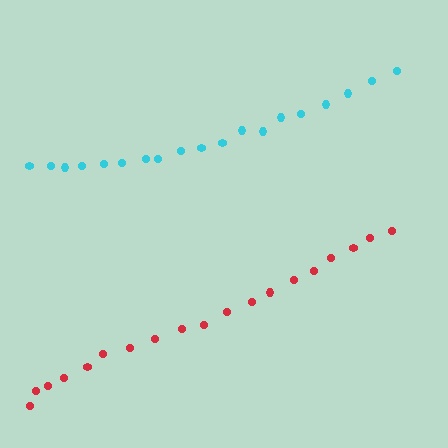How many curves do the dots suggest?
There are 2 distinct paths.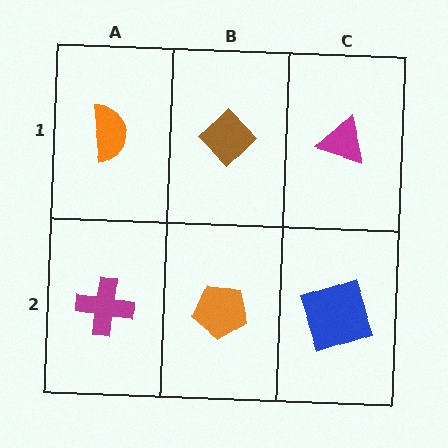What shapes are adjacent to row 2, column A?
An orange semicircle (row 1, column A), an orange pentagon (row 2, column B).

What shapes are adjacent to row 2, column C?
A magenta triangle (row 1, column C), an orange pentagon (row 2, column B).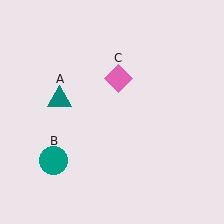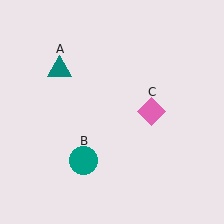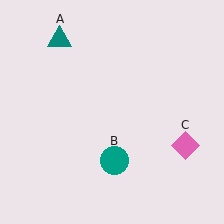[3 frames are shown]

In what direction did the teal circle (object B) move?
The teal circle (object B) moved right.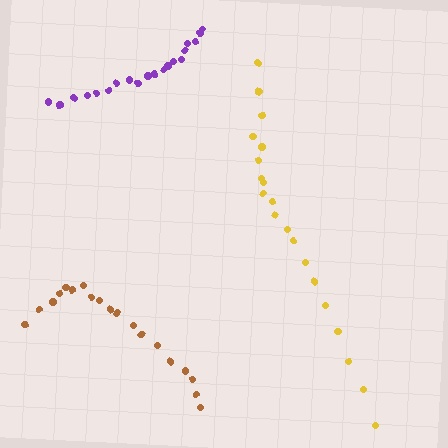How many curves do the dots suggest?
There are 3 distinct paths.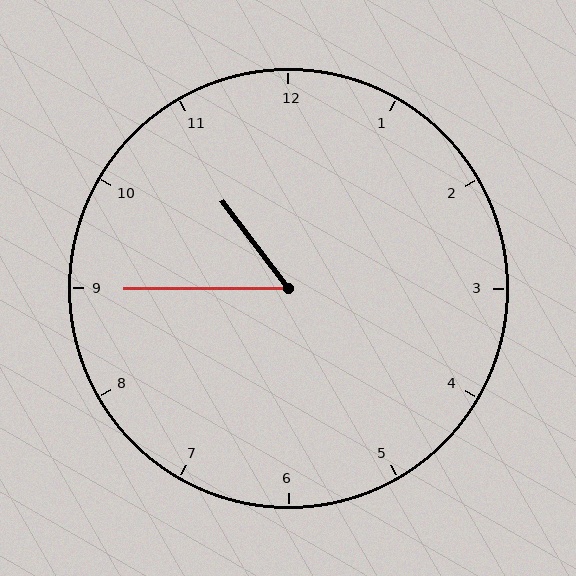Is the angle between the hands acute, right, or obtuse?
It is acute.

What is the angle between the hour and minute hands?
Approximately 52 degrees.